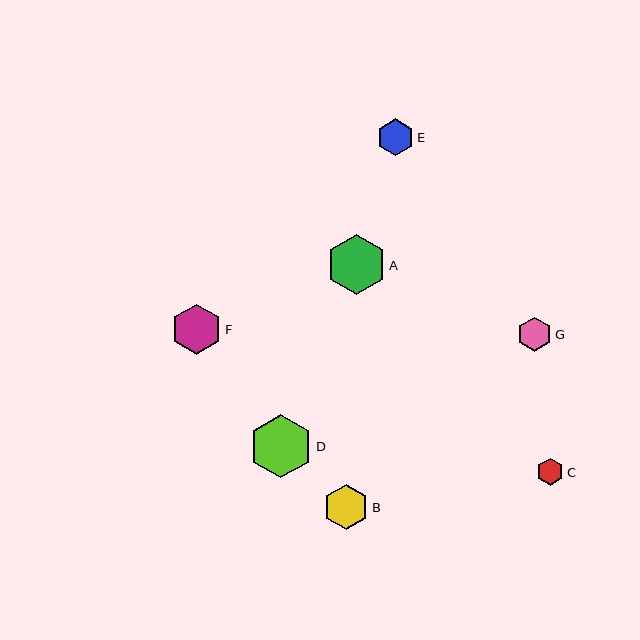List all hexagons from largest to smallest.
From largest to smallest: D, A, F, B, E, G, C.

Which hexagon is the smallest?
Hexagon C is the smallest with a size of approximately 27 pixels.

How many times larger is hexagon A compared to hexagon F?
Hexagon A is approximately 1.2 times the size of hexagon F.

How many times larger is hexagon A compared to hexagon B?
Hexagon A is approximately 1.3 times the size of hexagon B.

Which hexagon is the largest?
Hexagon D is the largest with a size of approximately 64 pixels.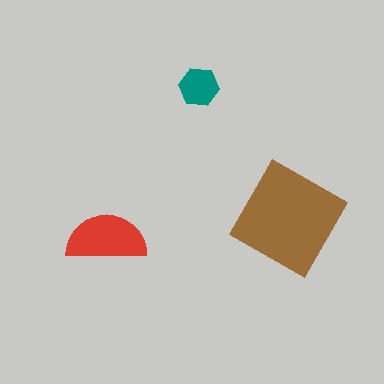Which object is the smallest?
The teal hexagon.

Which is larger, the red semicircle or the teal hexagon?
The red semicircle.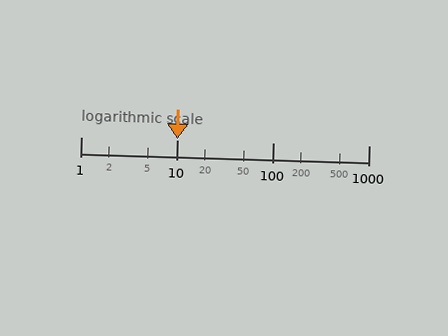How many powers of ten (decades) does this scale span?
The scale spans 3 decades, from 1 to 1000.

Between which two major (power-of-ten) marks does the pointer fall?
The pointer is between 10 and 100.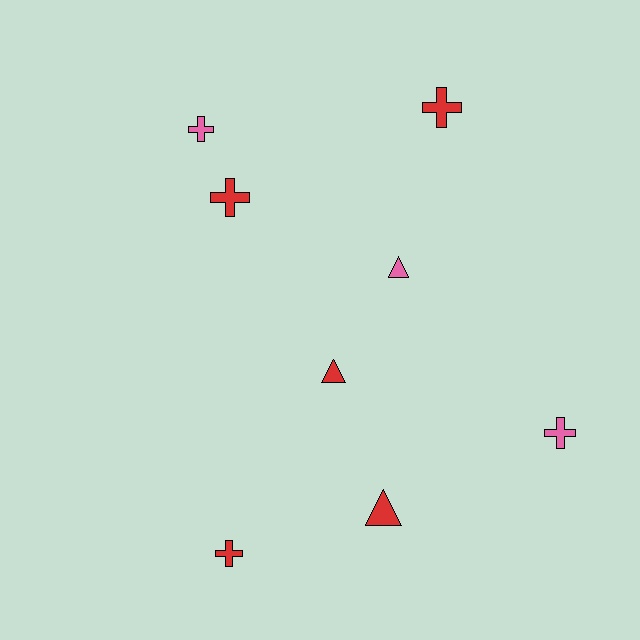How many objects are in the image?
There are 8 objects.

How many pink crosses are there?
There are 2 pink crosses.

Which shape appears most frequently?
Cross, with 5 objects.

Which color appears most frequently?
Red, with 5 objects.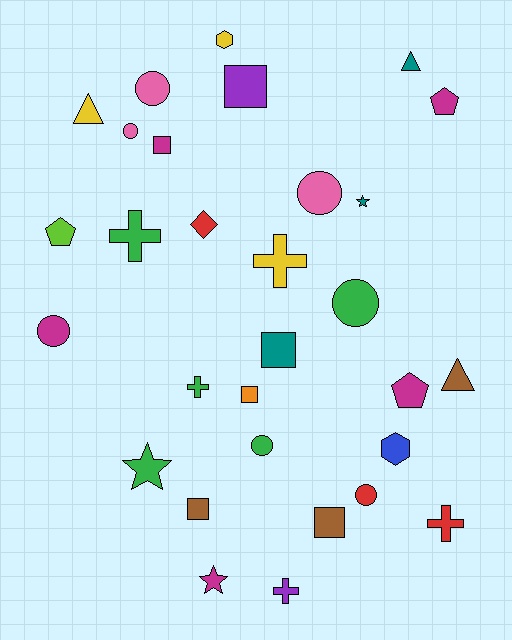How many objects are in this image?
There are 30 objects.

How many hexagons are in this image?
There are 2 hexagons.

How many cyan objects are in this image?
There are no cyan objects.